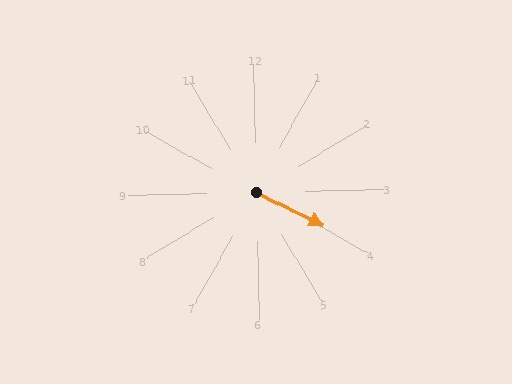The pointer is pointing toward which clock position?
Roughly 4 o'clock.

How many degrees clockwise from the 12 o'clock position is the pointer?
Approximately 118 degrees.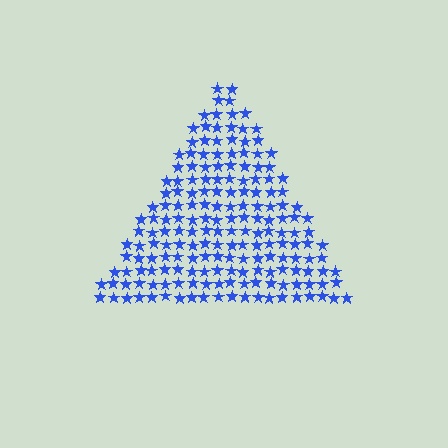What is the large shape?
The large shape is a triangle.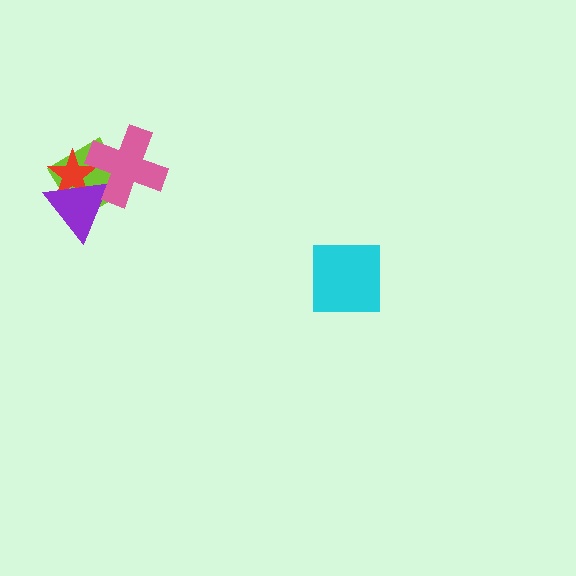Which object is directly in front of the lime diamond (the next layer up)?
The red star is directly in front of the lime diamond.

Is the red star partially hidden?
Yes, it is partially covered by another shape.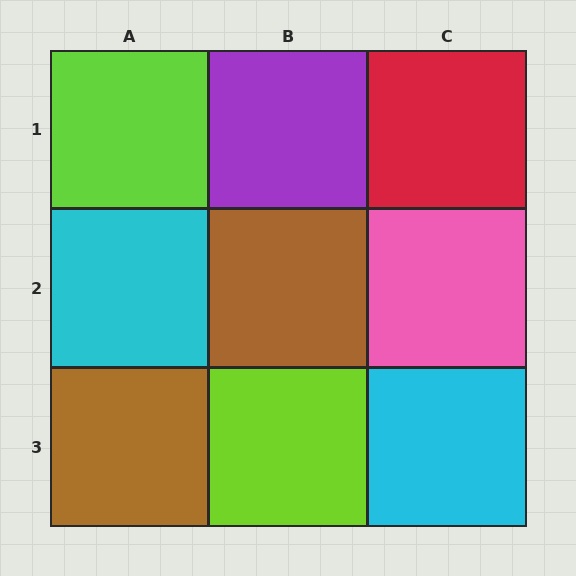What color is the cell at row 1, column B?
Purple.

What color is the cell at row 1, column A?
Lime.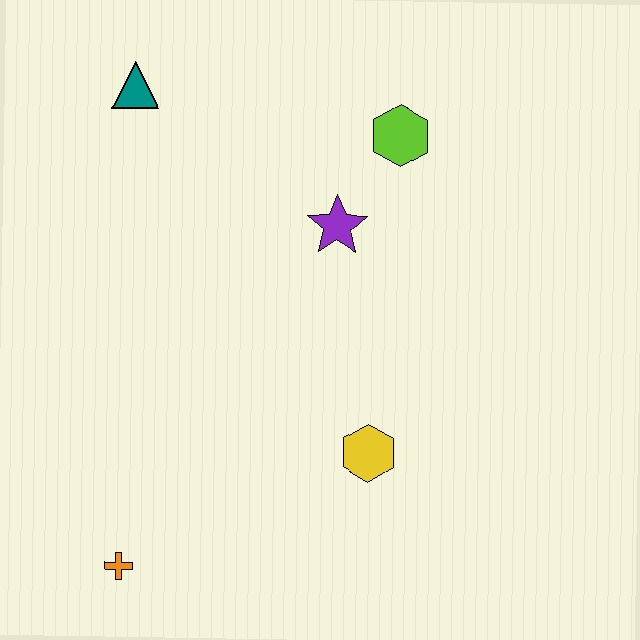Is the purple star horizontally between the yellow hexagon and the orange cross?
Yes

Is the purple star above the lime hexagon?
No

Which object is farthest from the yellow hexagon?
The teal triangle is farthest from the yellow hexagon.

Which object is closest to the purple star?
The lime hexagon is closest to the purple star.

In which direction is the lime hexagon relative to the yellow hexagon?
The lime hexagon is above the yellow hexagon.